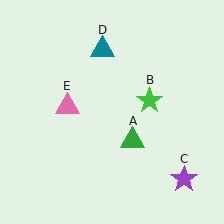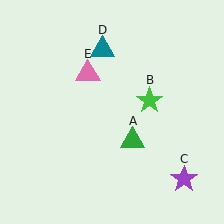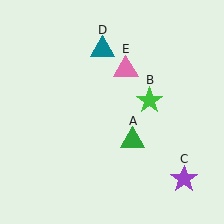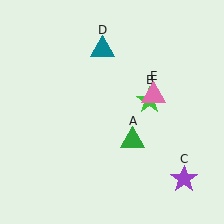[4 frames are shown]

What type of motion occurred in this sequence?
The pink triangle (object E) rotated clockwise around the center of the scene.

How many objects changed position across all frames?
1 object changed position: pink triangle (object E).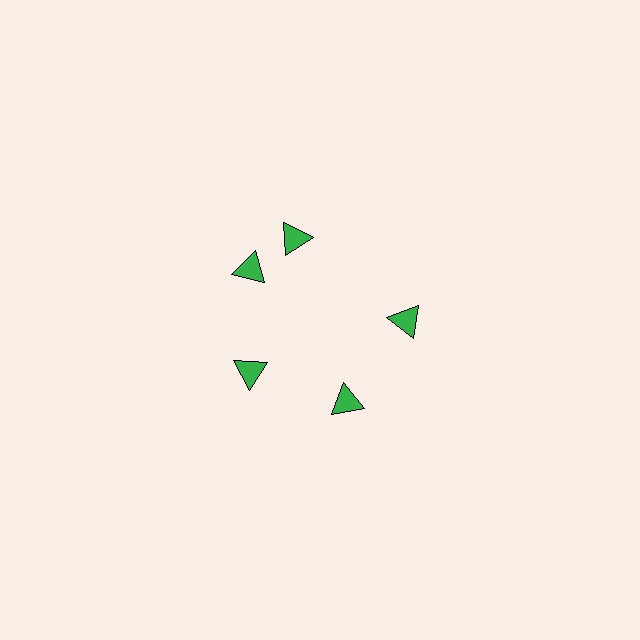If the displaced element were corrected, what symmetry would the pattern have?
It would have 5-fold rotational symmetry — the pattern would map onto itself every 72 degrees.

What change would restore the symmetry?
The symmetry would be restored by rotating it back into even spacing with its neighbors so that all 5 triangles sit at equal angles and equal distance from the center.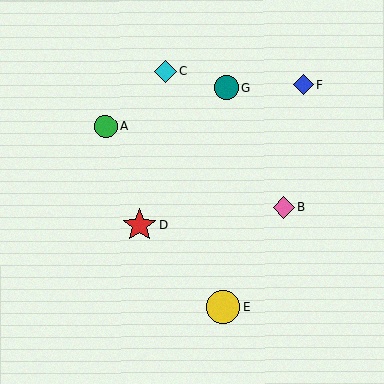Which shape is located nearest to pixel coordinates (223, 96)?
The teal circle (labeled G) at (226, 87) is nearest to that location.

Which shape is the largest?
The red star (labeled D) is the largest.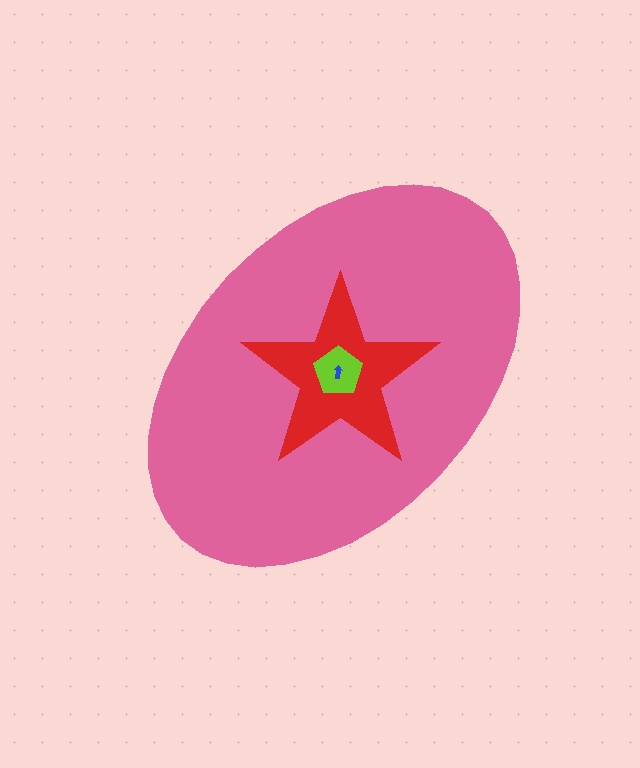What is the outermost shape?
The pink ellipse.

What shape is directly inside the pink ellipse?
The red star.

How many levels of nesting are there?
4.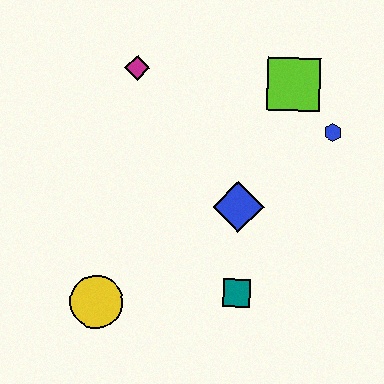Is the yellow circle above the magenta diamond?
No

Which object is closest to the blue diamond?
The teal square is closest to the blue diamond.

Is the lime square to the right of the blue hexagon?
No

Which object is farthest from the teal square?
The magenta diamond is farthest from the teal square.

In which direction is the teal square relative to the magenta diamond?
The teal square is below the magenta diamond.